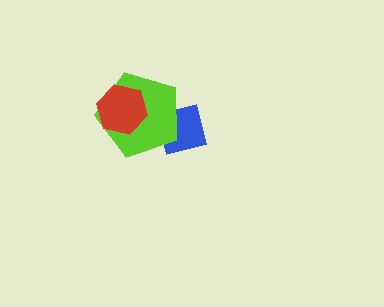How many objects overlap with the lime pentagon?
2 objects overlap with the lime pentagon.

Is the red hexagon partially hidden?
No, no other shape covers it.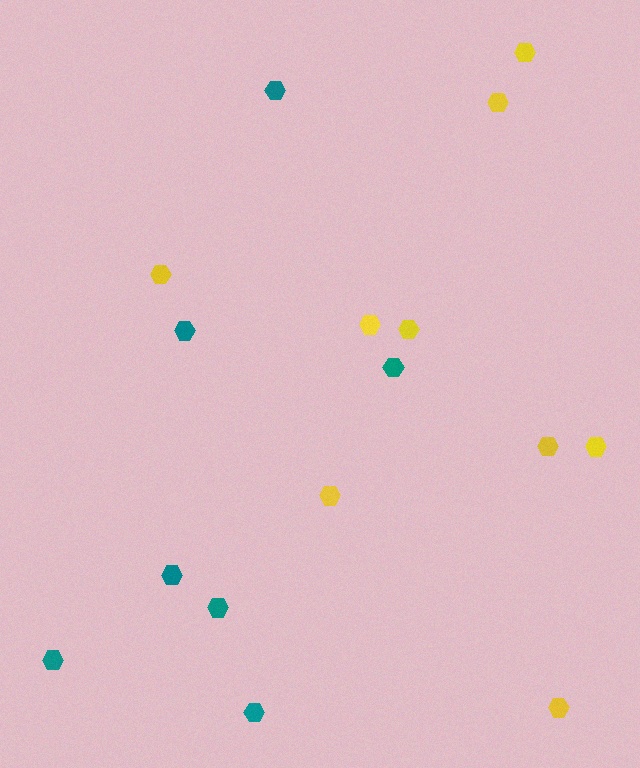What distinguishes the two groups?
There are 2 groups: one group of yellow hexagons (9) and one group of teal hexagons (7).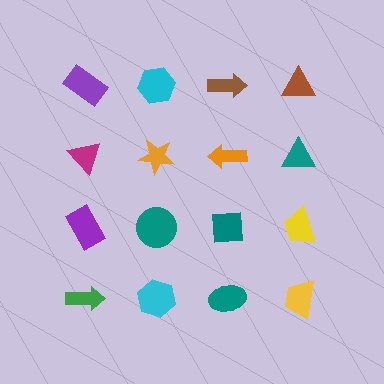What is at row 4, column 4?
A yellow trapezoid.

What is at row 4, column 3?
A teal ellipse.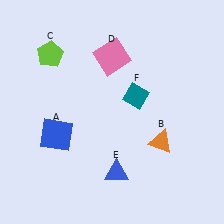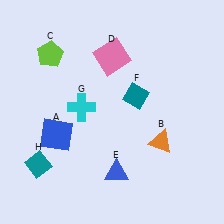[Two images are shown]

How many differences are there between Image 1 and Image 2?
There are 2 differences between the two images.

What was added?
A cyan cross (G), a teal diamond (H) were added in Image 2.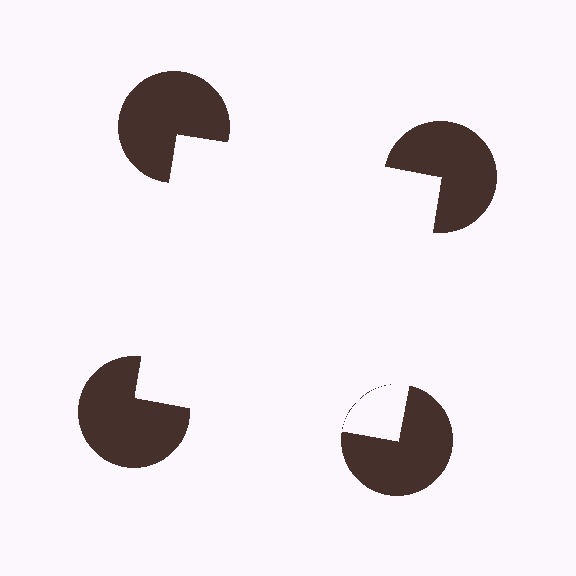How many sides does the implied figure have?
4 sides.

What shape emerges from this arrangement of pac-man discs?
An illusory square — its edges are inferred from the aligned wedge cuts in the pac-man discs, not physically drawn.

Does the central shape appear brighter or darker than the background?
It typically appears slightly brighter than the background, even though no actual brightness change is drawn.